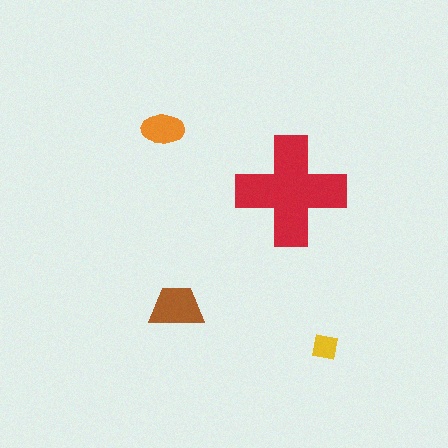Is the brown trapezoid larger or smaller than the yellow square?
Larger.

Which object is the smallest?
The yellow square.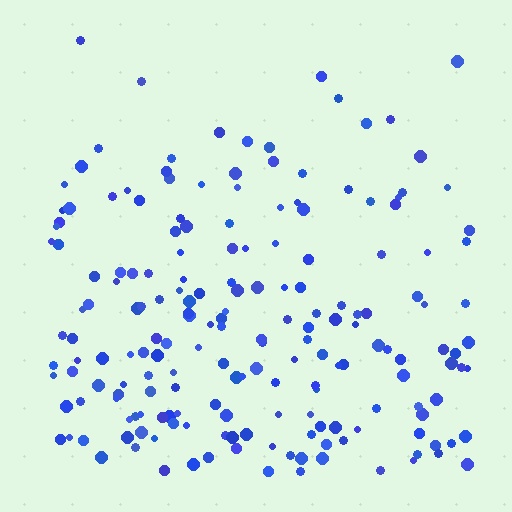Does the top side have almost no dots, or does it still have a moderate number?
Still a moderate number, just noticeably fewer than the bottom.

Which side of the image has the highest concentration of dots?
The bottom.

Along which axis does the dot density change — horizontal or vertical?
Vertical.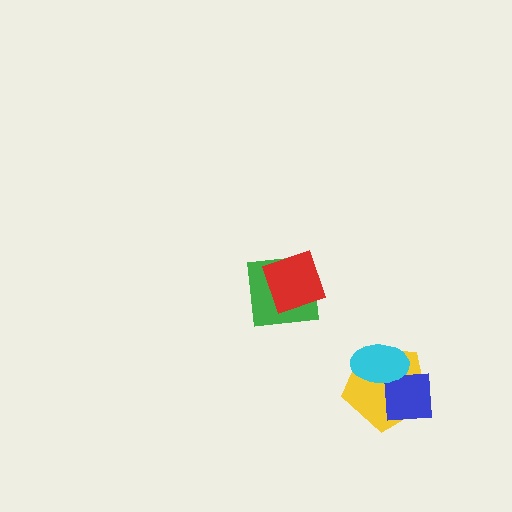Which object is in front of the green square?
The red diamond is in front of the green square.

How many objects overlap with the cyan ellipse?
2 objects overlap with the cyan ellipse.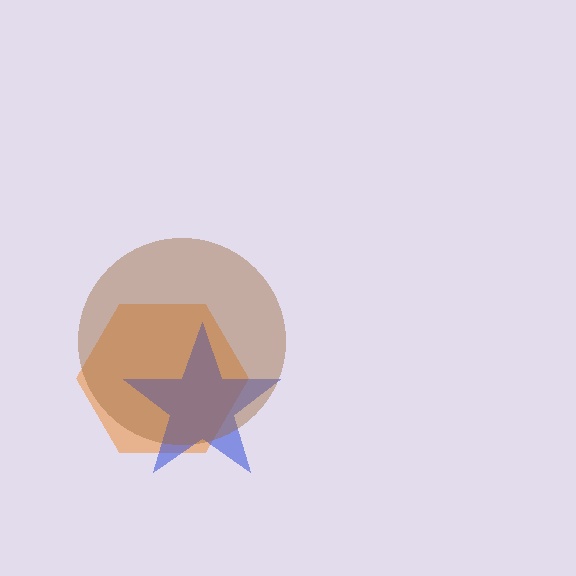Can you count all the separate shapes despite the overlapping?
Yes, there are 3 separate shapes.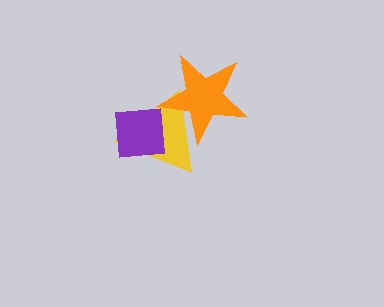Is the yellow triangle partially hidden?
Yes, it is partially covered by another shape.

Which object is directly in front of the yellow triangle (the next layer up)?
The purple square is directly in front of the yellow triangle.